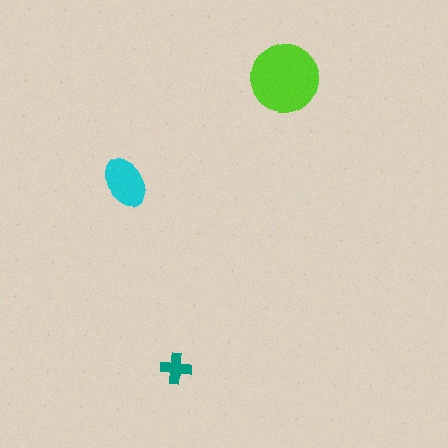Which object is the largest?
The lime circle.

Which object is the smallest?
The teal cross.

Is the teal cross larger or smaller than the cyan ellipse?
Smaller.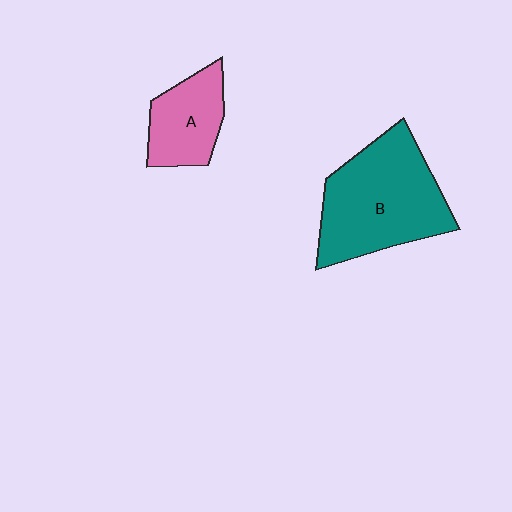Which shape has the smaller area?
Shape A (pink).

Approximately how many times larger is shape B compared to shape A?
Approximately 2.0 times.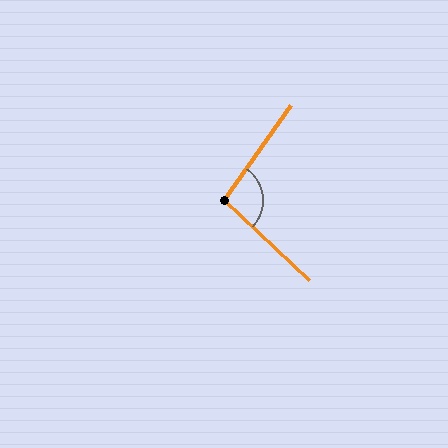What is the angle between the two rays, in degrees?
Approximately 98 degrees.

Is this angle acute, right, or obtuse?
It is obtuse.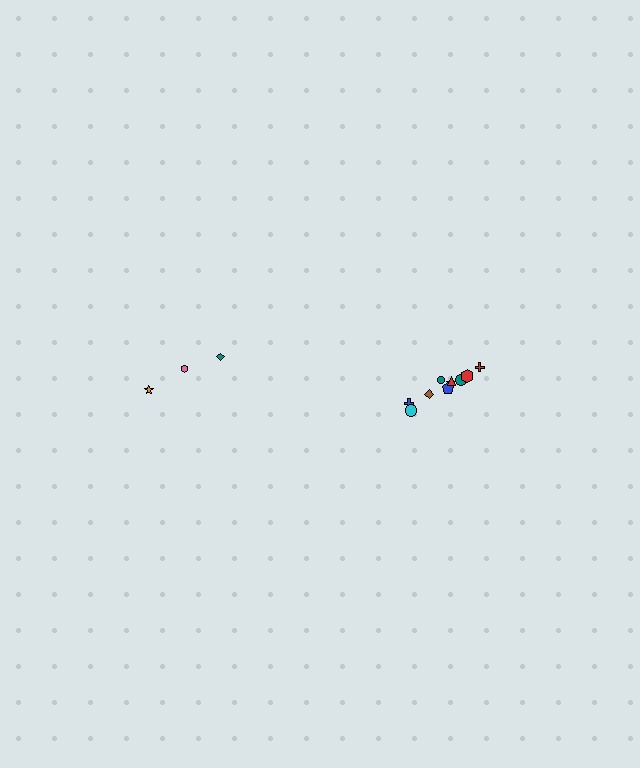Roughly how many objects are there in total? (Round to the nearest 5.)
Roughly 15 objects in total.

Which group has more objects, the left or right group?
The right group.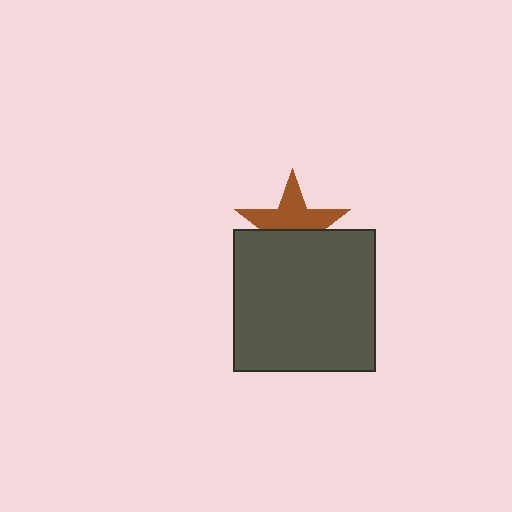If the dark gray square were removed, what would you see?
You would see the complete brown star.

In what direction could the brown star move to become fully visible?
The brown star could move up. That would shift it out from behind the dark gray square entirely.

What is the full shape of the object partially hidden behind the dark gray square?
The partially hidden object is a brown star.